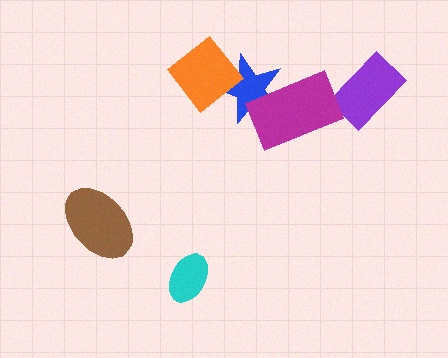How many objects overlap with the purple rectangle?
0 objects overlap with the purple rectangle.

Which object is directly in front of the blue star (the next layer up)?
The orange diamond is directly in front of the blue star.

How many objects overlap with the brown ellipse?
0 objects overlap with the brown ellipse.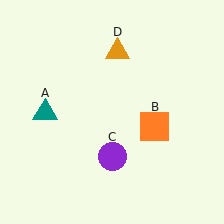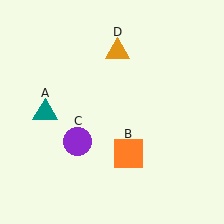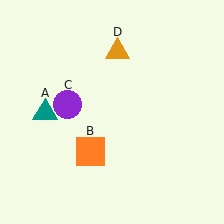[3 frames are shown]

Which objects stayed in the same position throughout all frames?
Teal triangle (object A) and orange triangle (object D) remained stationary.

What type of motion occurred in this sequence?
The orange square (object B), purple circle (object C) rotated clockwise around the center of the scene.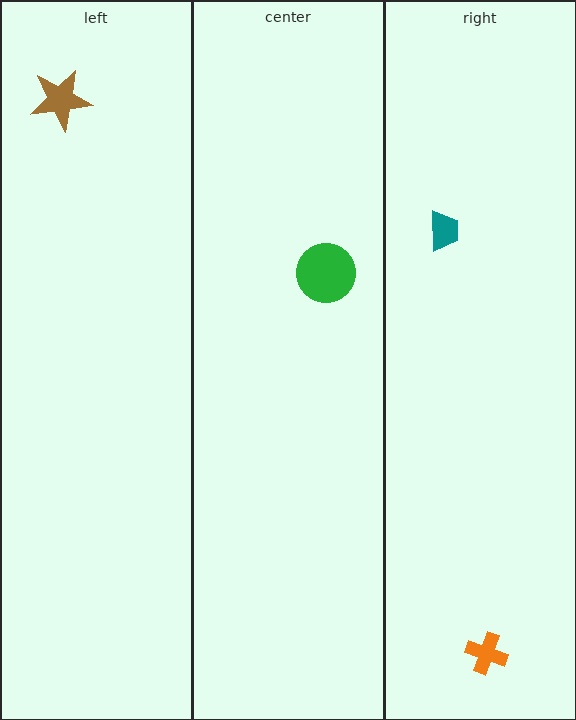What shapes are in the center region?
The green circle.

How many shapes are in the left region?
1.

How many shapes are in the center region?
1.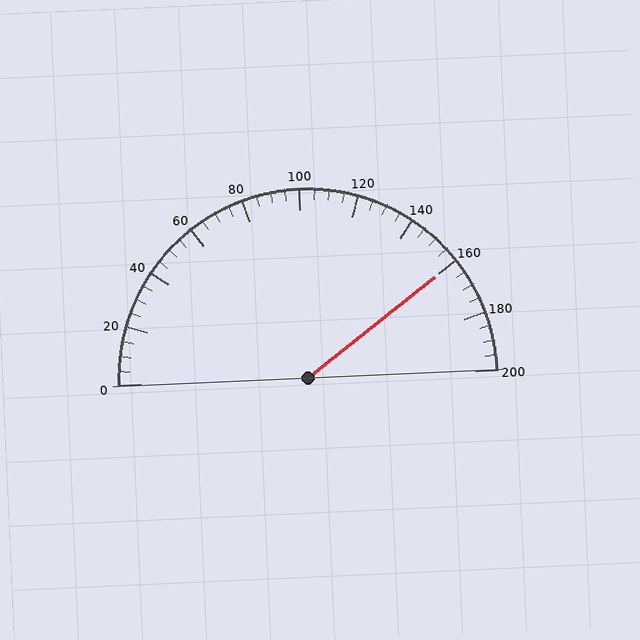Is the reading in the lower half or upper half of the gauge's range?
The reading is in the upper half of the range (0 to 200).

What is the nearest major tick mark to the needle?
The nearest major tick mark is 160.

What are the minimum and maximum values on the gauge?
The gauge ranges from 0 to 200.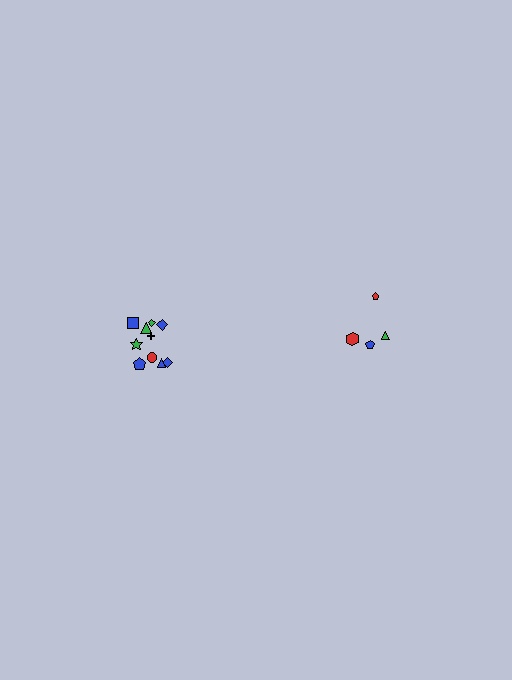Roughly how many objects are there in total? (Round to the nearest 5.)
Roughly 15 objects in total.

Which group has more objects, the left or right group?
The left group.